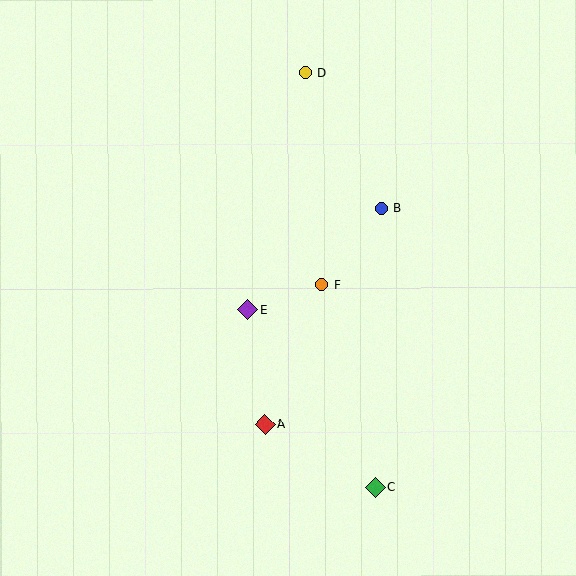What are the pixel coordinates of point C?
Point C is at (375, 487).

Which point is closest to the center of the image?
Point F at (322, 285) is closest to the center.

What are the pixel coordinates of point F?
Point F is at (322, 285).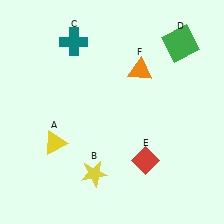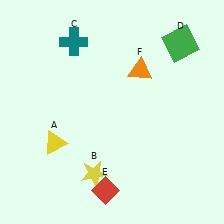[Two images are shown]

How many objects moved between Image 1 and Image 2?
1 object moved between the two images.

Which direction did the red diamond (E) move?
The red diamond (E) moved left.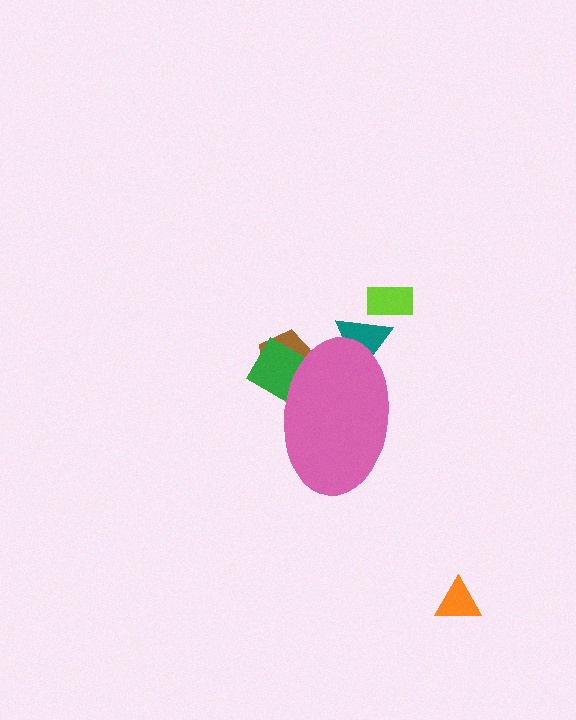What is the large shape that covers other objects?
A pink ellipse.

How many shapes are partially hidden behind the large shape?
3 shapes are partially hidden.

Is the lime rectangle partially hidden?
No, the lime rectangle is fully visible.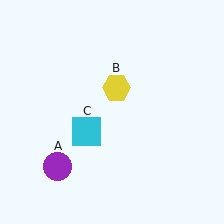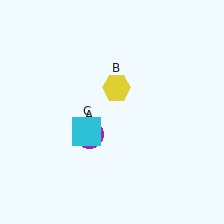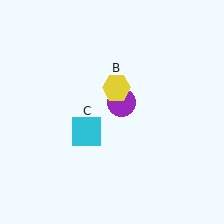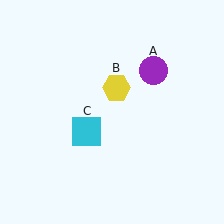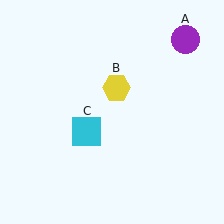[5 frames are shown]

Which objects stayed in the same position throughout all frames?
Yellow hexagon (object B) and cyan square (object C) remained stationary.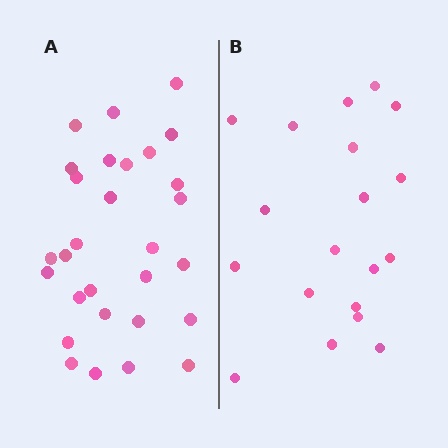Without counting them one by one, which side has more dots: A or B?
Region A (the left region) has more dots.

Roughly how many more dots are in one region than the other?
Region A has roughly 10 or so more dots than region B.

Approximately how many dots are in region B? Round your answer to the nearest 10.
About 20 dots. (The exact count is 19, which rounds to 20.)